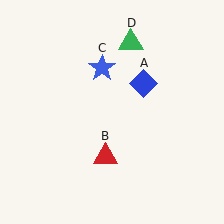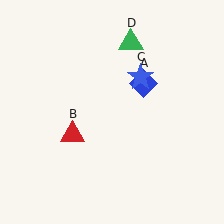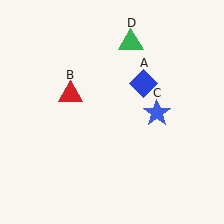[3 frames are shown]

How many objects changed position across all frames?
2 objects changed position: red triangle (object B), blue star (object C).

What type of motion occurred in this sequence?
The red triangle (object B), blue star (object C) rotated clockwise around the center of the scene.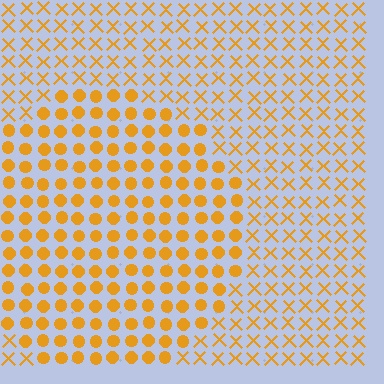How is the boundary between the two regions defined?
The boundary is defined by a change in element shape: circles inside vs. X marks outside. All elements share the same color and spacing.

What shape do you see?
I see a circle.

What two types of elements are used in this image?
The image uses circles inside the circle region and X marks outside it.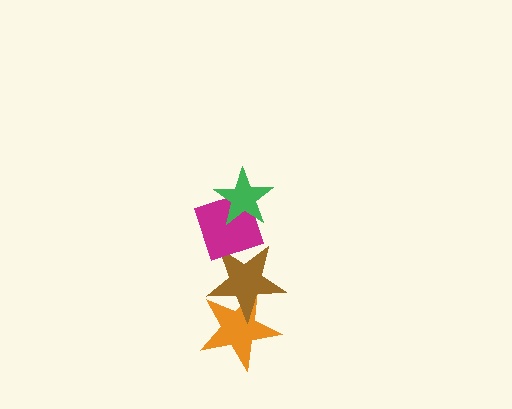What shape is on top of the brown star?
The magenta diamond is on top of the brown star.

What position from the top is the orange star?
The orange star is 4th from the top.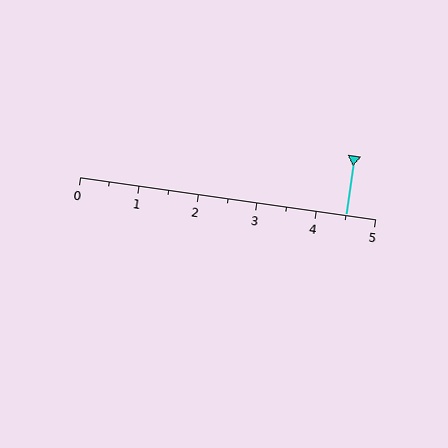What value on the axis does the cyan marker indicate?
The marker indicates approximately 4.5.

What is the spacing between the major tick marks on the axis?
The major ticks are spaced 1 apart.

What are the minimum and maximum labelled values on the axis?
The axis runs from 0 to 5.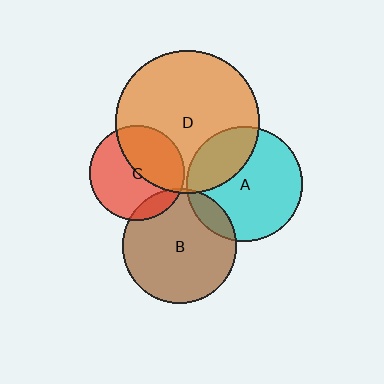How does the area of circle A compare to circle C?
Approximately 1.5 times.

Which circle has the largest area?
Circle D (orange).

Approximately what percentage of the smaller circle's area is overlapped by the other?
Approximately 10%.